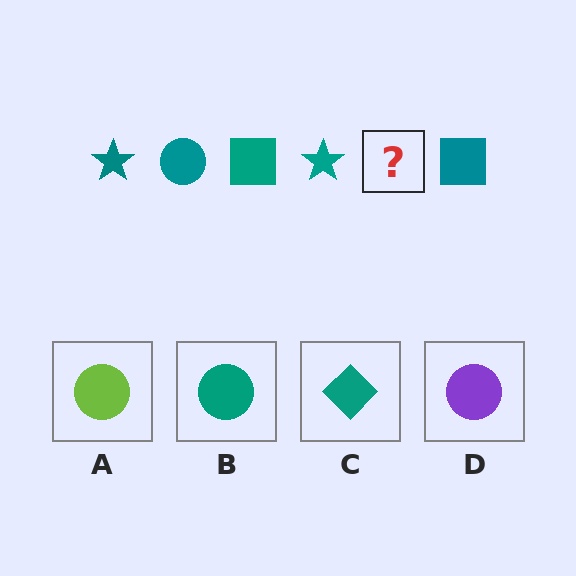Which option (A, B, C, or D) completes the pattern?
B.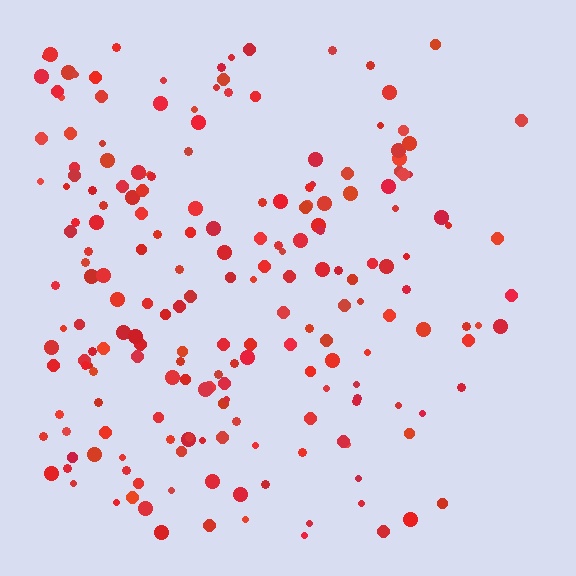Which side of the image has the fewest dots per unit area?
The right.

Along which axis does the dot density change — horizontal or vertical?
Horizontal.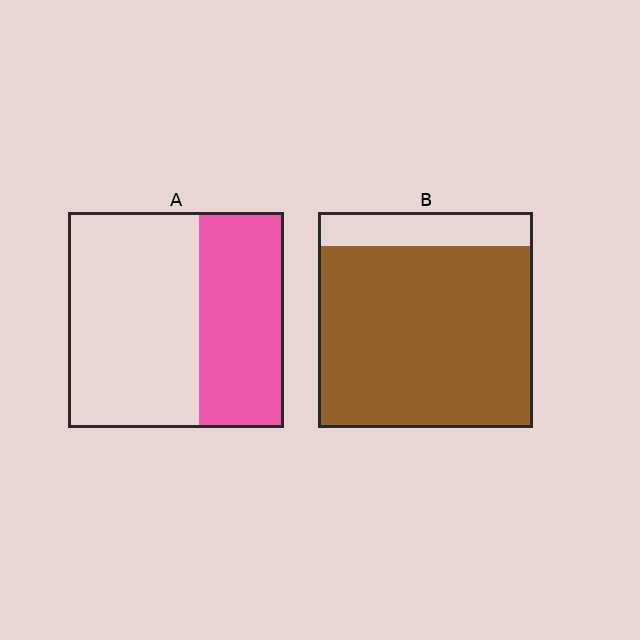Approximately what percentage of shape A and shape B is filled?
A is approximately 40% and B is approximately 85%.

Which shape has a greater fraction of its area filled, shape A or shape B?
Shape B.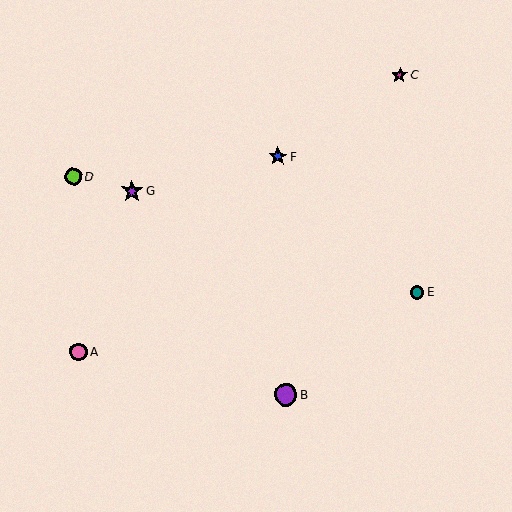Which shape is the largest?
The purple circle (labeled B) is the largest.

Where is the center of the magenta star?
The center of the magenta star is at (400, 75).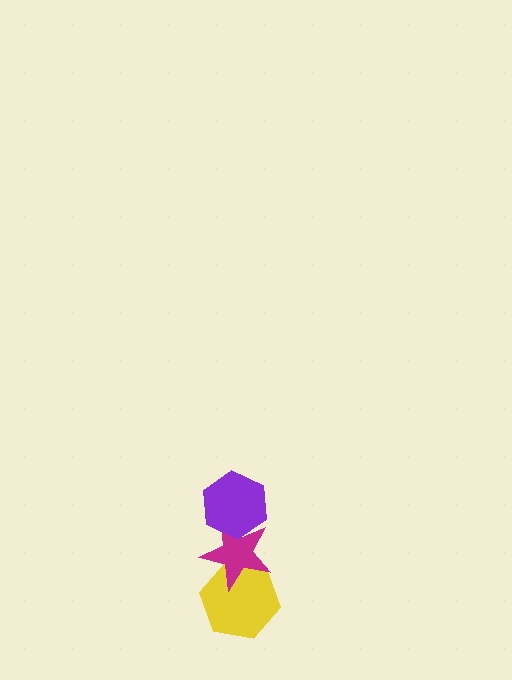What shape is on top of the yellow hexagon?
The magenta star is on top of the yellow hexagon.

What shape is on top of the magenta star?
The purple hexagon is on top of the magenta star.